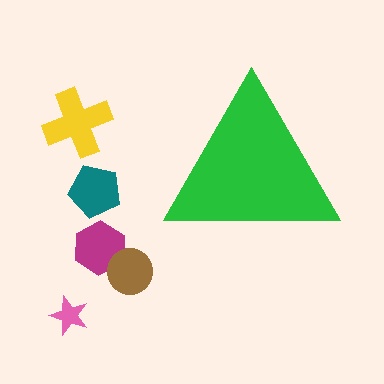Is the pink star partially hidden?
No, the pink star is fully visible.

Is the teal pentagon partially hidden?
No, the teal pentagon is fully visible.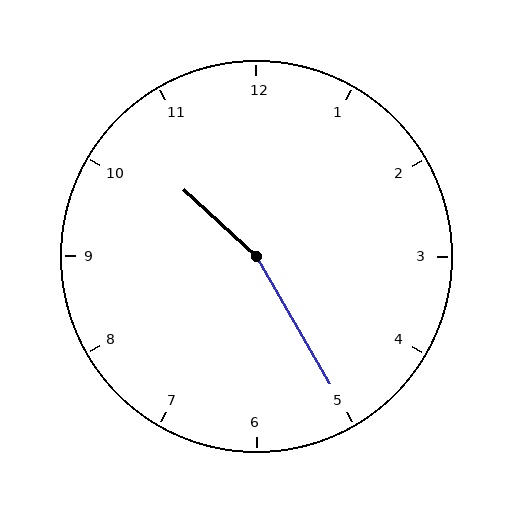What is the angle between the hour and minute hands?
Approximately 162 degrees.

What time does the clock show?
10:25.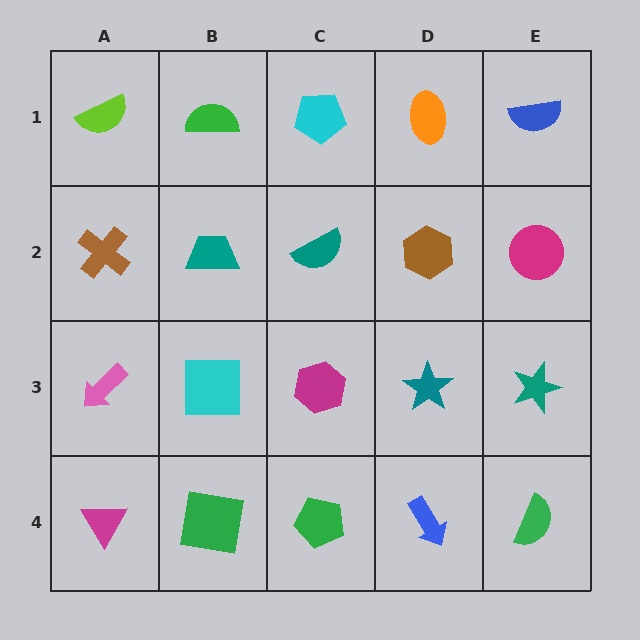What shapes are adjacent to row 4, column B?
A cyan square (row 3, column B), a magenta triangle (row 4, column A), a green pentagon (row 4, column C).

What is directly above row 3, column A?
A brown cross.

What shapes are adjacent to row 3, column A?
A brown cross (row 2, column A), a magenta triangle (row 4, column A), a cyan square (row 3, column B).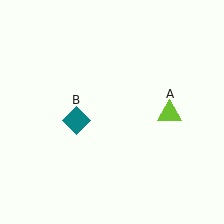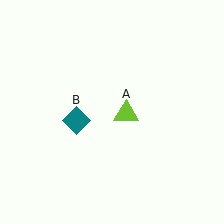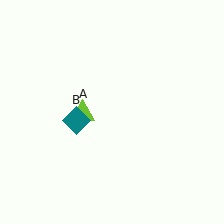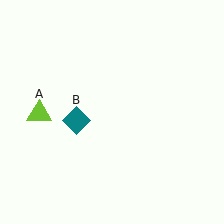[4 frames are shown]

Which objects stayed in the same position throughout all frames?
Teal diamond (object B) remained stationary.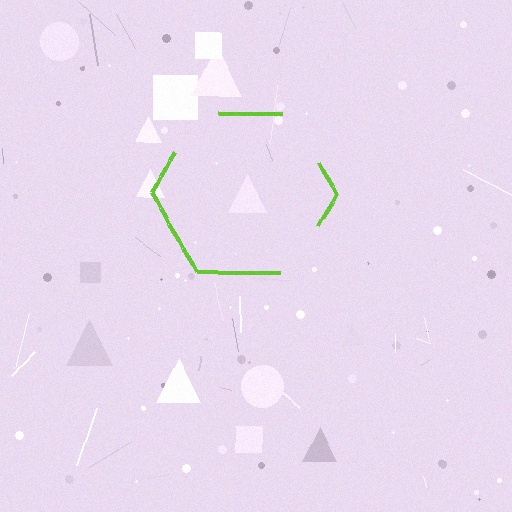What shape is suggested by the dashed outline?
The dashed outline suggests a hexagon.